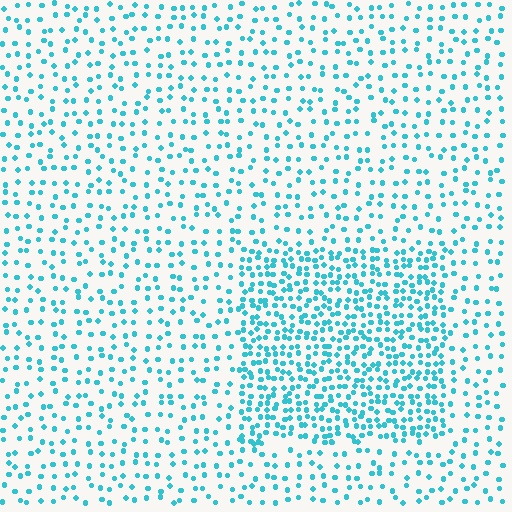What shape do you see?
I see a rectangle.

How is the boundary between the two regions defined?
The boundary is defined by a change in element density (approximately 2.2x ratio). All elements are the same color, size, and shape.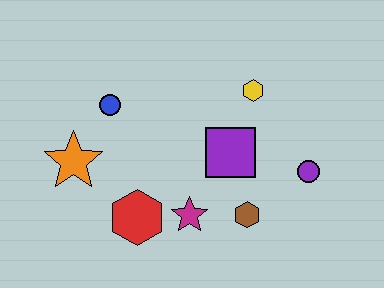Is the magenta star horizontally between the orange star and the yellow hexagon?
Yes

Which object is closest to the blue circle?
The orange star is closest to the blue circle.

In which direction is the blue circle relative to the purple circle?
The blue circle is to the left of the purple circle.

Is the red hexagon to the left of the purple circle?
Yes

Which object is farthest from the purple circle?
The orange star is farthest from the purple circle.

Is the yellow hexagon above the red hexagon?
Yes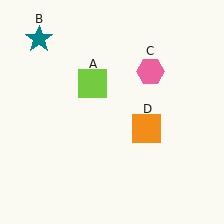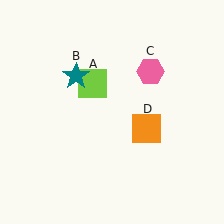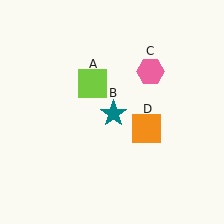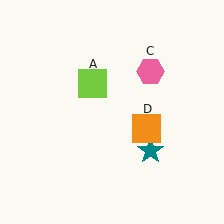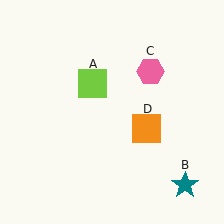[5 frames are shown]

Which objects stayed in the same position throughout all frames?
Lime square (object A) and pink hexagon (object C) and orange square (object D) remained stationary.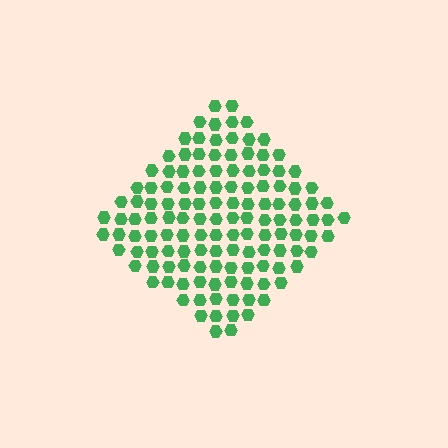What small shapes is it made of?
It is made of small hexagons.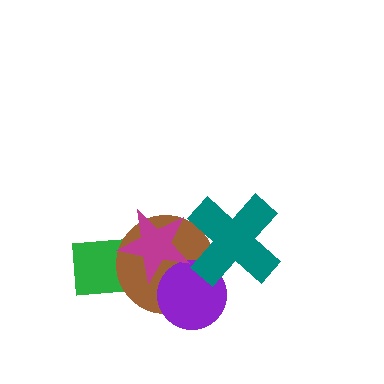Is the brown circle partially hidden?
Yes, it is partially covered by another shape.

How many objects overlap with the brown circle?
4 objects overlap with the brown circle.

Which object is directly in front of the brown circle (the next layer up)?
The purple circle is directly in front of the brown circle.